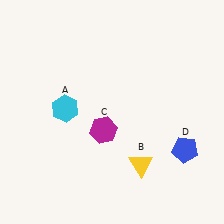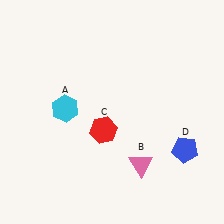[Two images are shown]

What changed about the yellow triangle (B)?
In Image 1, B is yellow. In Image 2, it changed to pink.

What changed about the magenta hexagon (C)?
In Image 1, C is magenta. In Image 2, it changed to red.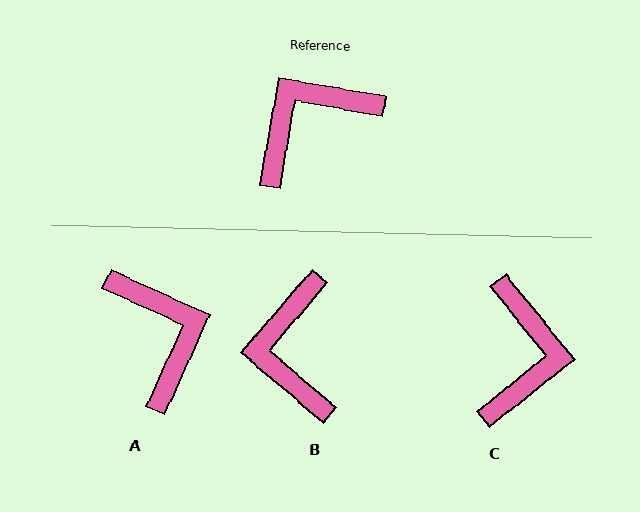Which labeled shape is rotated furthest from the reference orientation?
C, about 131 degrees away.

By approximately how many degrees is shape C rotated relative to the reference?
Approximately 131 degrees clockwise.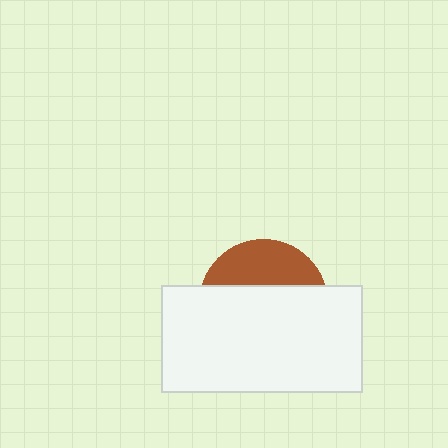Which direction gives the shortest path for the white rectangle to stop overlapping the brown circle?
Moving down gives the shortest separation.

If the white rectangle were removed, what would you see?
You would see the complete brown circle.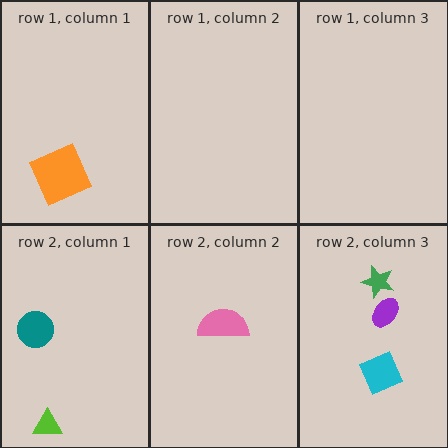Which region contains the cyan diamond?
The row 2, column 3 region.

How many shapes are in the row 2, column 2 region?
1.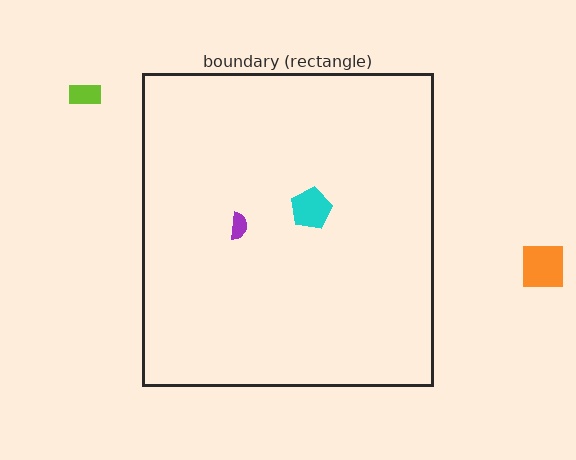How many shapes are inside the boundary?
2 inside, 2 outside.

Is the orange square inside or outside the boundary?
Outside.